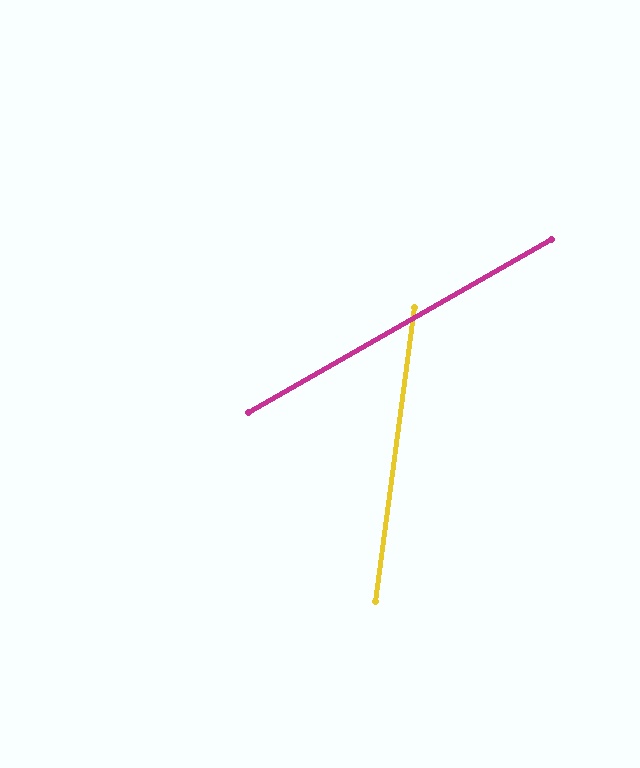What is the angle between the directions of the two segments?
Approximately 53 degrees.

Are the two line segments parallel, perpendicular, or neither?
Neither parallel nor perpendicular — they differ by about 53°.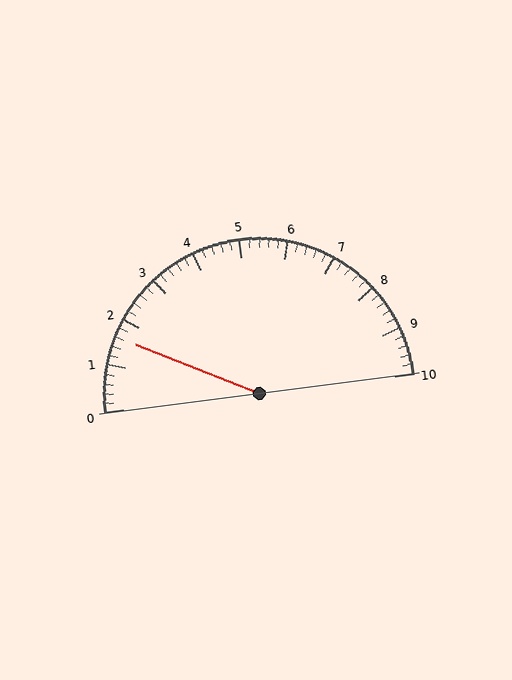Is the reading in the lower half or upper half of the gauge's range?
The reading is in the lower half of the range (0 to 10).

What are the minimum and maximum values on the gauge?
The gauge ranges from 0 to 10.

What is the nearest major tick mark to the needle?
The nearest major tick mark is 2.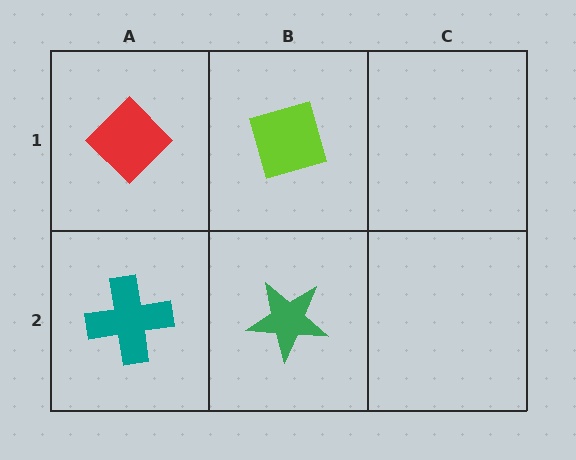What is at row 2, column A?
A teal cross.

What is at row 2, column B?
A green star.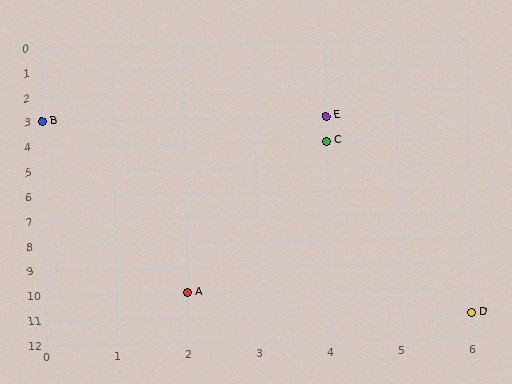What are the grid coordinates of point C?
Point C is at grid coordinates (4, 4).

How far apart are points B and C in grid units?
Points B and C are 4 columns and 1 row apart (about 4.1 grid units diagonally).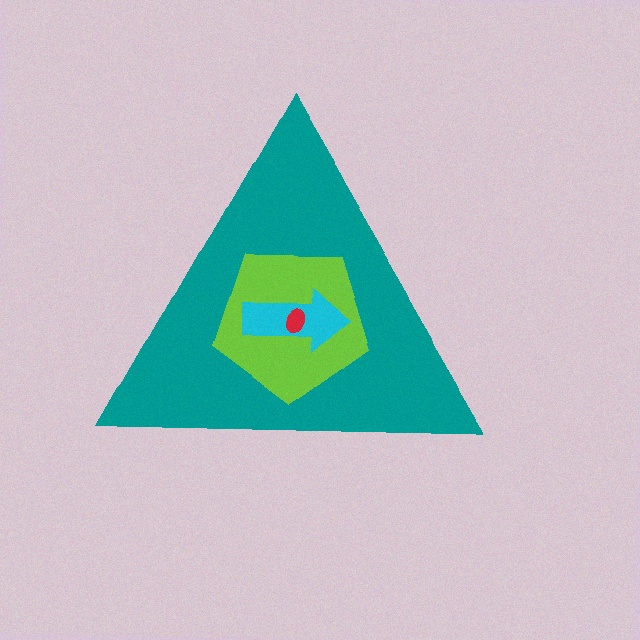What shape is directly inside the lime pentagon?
The cyan arrow.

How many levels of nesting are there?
4.